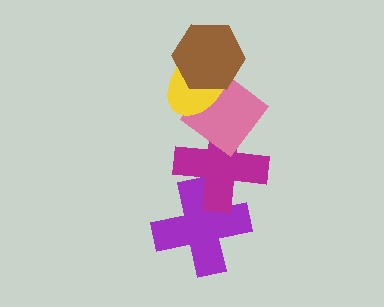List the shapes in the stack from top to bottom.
From top to bottom: the brown hexagon, the yellow ellipse, the pink diamond, the magenta cross, the purple cross.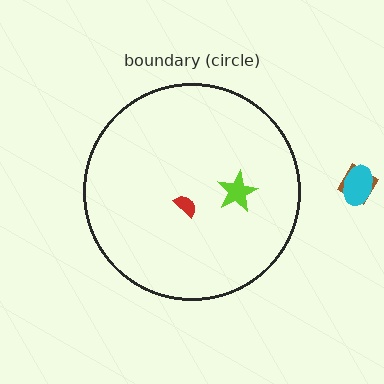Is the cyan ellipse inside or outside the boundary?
Outside.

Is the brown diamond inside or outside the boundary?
Outside.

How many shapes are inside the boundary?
2 inside, 2 outside.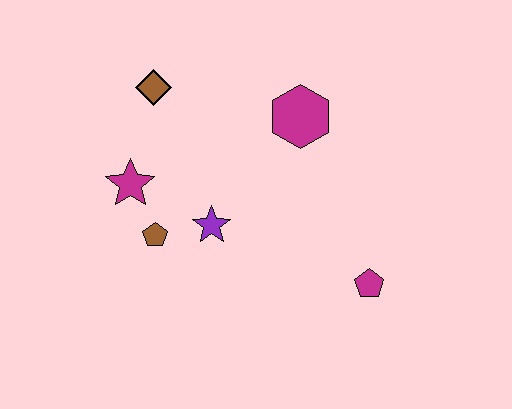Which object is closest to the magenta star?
The brown pentagon is closest to the magenta star.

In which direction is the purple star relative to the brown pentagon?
The purple star is to the right of the brown pentagon.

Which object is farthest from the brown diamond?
The magenta pentagon is farthest from the brown diamond.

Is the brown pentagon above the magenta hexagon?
No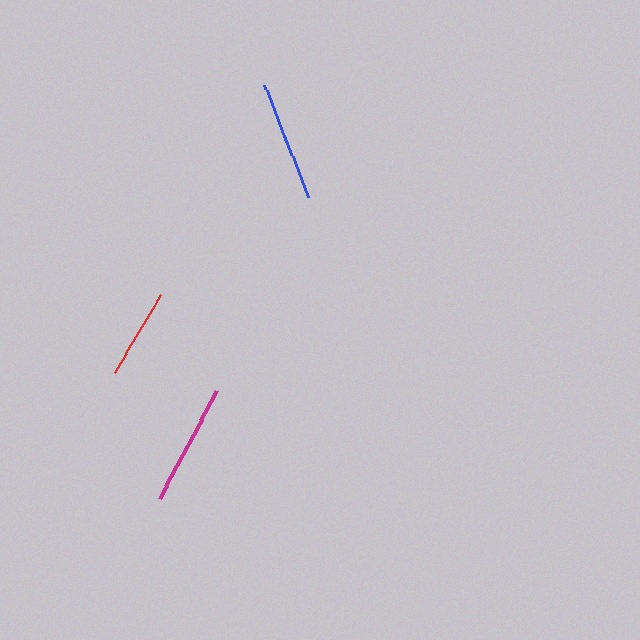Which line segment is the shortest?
The red line is the shortest at approximately 90 pixels.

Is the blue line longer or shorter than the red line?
The blue line is longer than the red line.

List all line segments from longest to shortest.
From longest to shortest: magenta, blue, red.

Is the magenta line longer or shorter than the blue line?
The magenta line is longer than the blue line.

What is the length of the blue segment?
The blue segment is approximately 121 pixels long.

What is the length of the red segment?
The red segment is approximately 90 pixels long.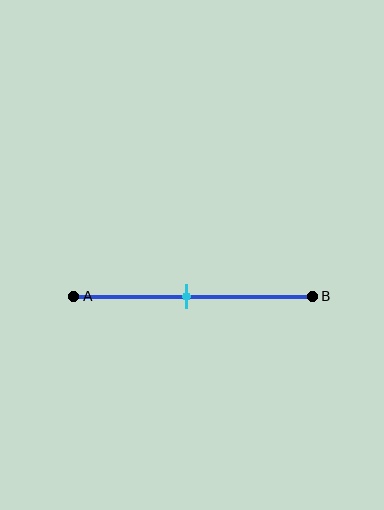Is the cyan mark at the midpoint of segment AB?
Yes, the mark is approximately at the midpoint.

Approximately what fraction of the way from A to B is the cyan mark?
The cyan mark is approximately 45% of the way from A to B.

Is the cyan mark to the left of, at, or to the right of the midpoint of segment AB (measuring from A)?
The cyan mark is approximately at the midpoint of segment AB.